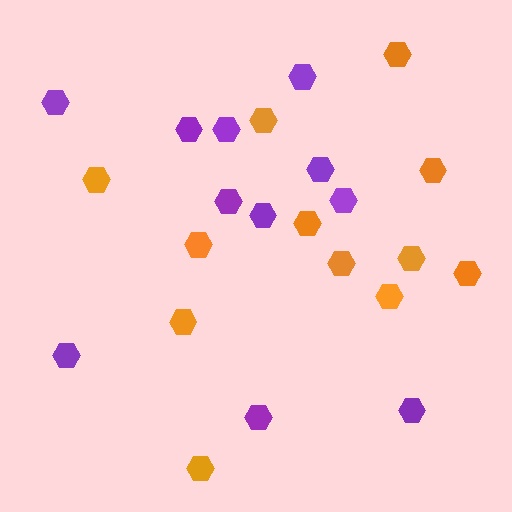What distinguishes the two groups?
There are 2 groups: one group of purple hexagons (11) and one group of orange hexagons (12).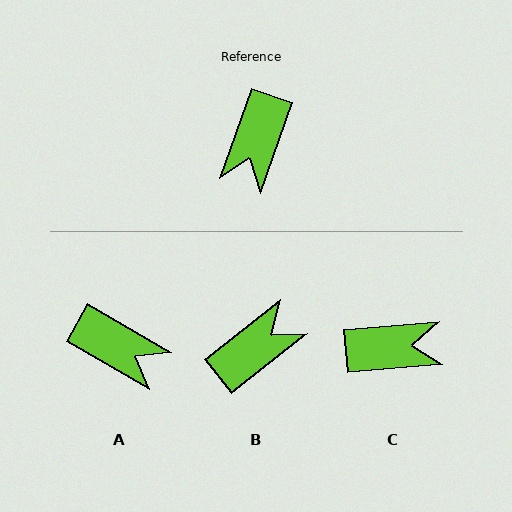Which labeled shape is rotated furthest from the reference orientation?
B, about 148 degrees away.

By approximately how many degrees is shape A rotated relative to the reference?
Approximately 79 degrees counter-clockwise.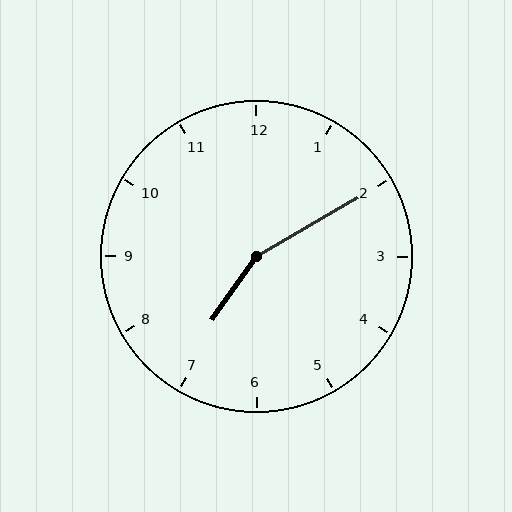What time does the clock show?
7:10.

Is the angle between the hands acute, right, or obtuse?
It is obtuse.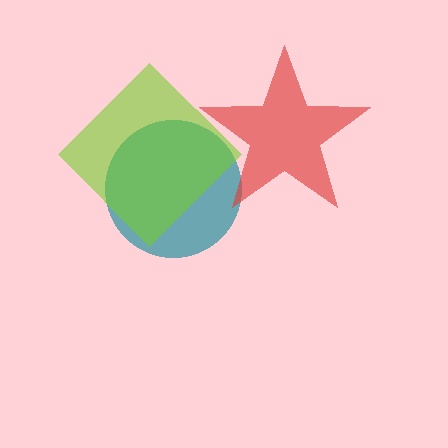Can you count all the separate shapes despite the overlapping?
Yes, there are 3 separate shapes.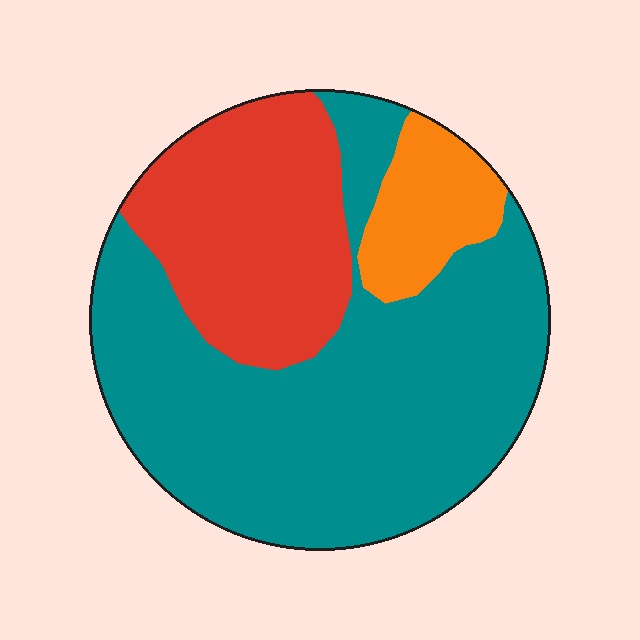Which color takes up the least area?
Orange, at roughly 10%.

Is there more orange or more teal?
Teal.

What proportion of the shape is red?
Red takes up about one quarter (1/4) of the shape.